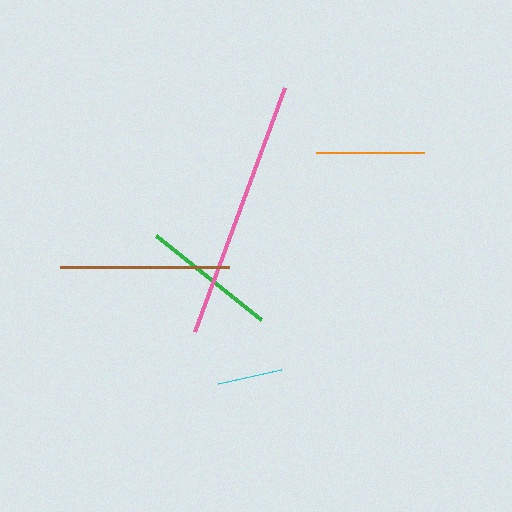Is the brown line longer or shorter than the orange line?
The brown line is longer than the orange line.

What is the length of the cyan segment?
The cyan segment is approximately 64 pixels long.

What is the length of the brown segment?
The brown segment is approximately 169 pixels long.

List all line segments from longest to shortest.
From longest to shortest: pink, brown, green, orange, cyan.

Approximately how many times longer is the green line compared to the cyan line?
The green line is approximately 2.1 times the length of the cyan line.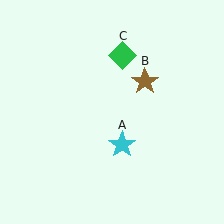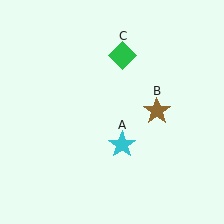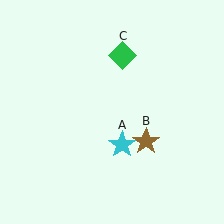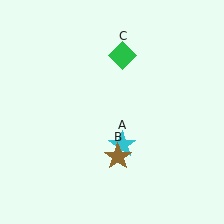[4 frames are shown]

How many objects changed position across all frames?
1 object changed position: brown star (object B).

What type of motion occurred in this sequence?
The brown star (object B) rotated clockwise around the center of the scene.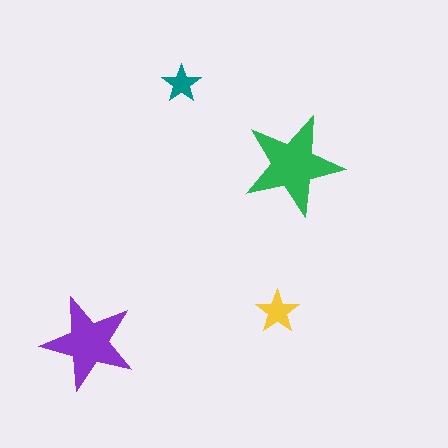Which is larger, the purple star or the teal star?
The purple one.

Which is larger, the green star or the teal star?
The green one.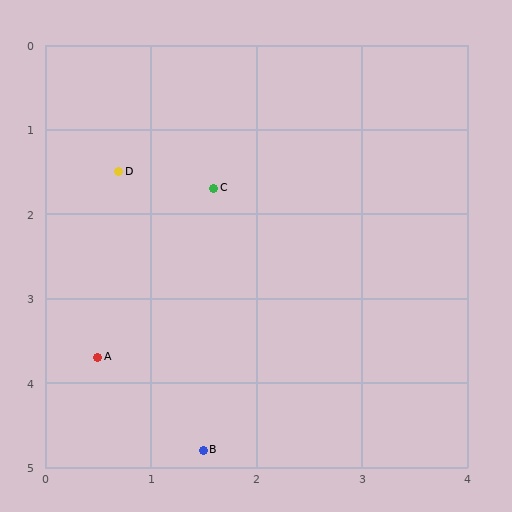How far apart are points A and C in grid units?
Points A and C are about 2.3 grid units apart.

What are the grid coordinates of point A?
Point A is at approximately (0.5, 3.7).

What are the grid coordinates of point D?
Point D is at approximately (0.7, 1.5).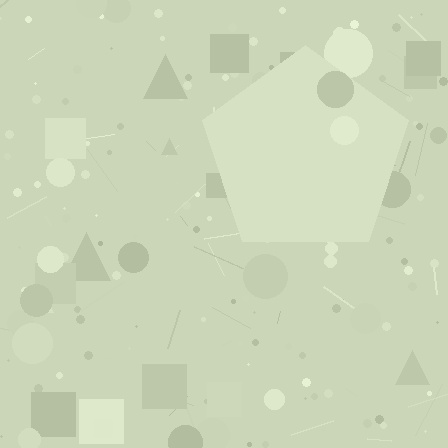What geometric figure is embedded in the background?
A pentagon is embedded in the background.